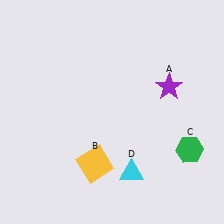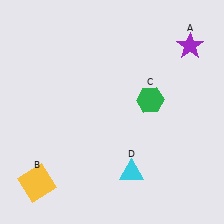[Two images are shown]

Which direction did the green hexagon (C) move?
The green hexagon (C) moved up.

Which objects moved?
The objects that moved are: the purple star (A), the yellow square (B), the green hexagon (C).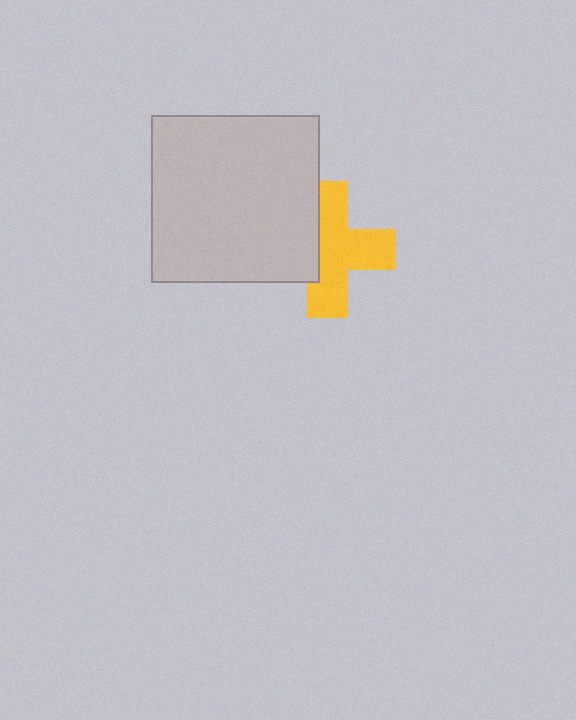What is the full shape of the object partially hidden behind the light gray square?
The partially hidden object is a yellow cross.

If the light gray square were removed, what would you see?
You would see the complete yellow cross.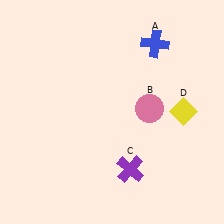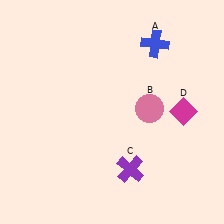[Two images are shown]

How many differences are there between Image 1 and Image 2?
There is 1 difference between the two images.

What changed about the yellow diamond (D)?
In Image 1, D is yellow. In Image 2, it changed to magenta.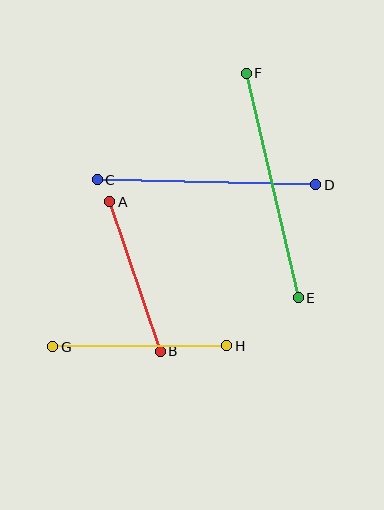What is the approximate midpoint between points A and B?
The midpoint is at approximately (135, 277) pixels.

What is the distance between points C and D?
The distance is approximately 219 pixels.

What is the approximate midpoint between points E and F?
The midpoint is at approximately (272, 185) pixels.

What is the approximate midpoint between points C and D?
The midpoint is at approximately (207, 182) pixels.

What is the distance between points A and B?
The distance is approximately 158 pixels.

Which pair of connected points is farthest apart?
Points E and F are farthest apart.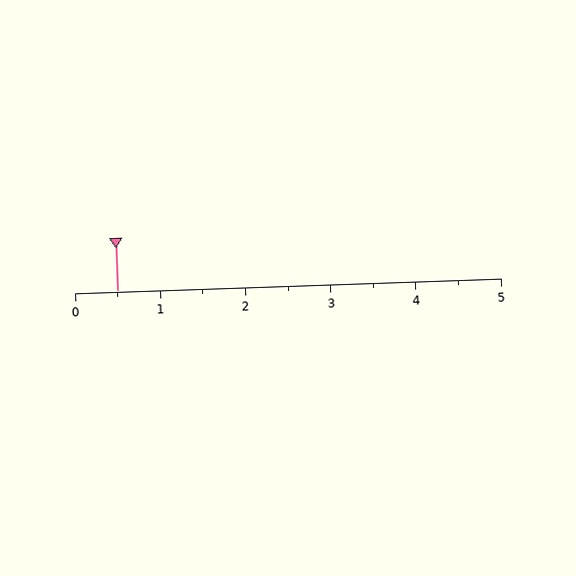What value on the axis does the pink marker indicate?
The marker indicates approximately 0.5.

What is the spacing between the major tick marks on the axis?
The major ticks are spaced 1 apart.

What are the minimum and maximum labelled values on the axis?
The axis runs from 0 to 5.